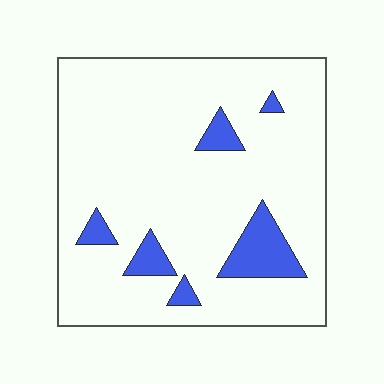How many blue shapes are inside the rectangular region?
6.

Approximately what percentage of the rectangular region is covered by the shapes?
Approximately 10%.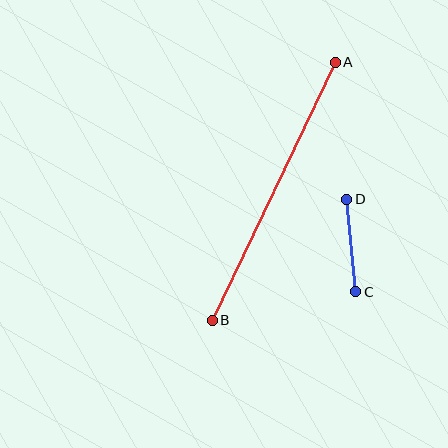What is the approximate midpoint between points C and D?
The midpoint is at approximately (351, 245) pixels.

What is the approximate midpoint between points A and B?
The midpoint is at approximately (274, 191) pixels.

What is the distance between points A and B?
The distance is approximately 286 pixels.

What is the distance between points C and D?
The distance is approximately 93 pixels.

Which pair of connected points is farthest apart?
Points A and B are farthest apart.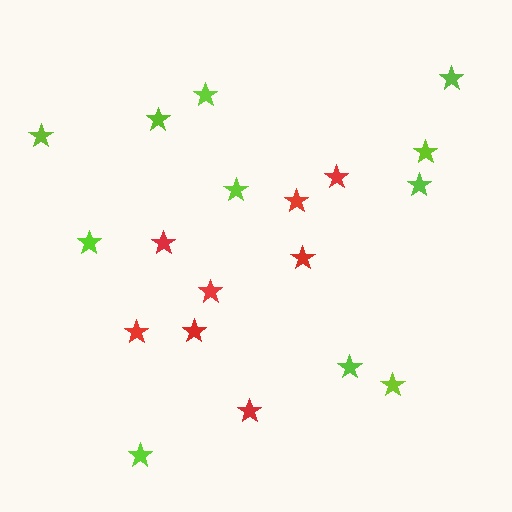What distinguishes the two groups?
There are 2 groups: one group of lime stars (11) and one group of red stars (8).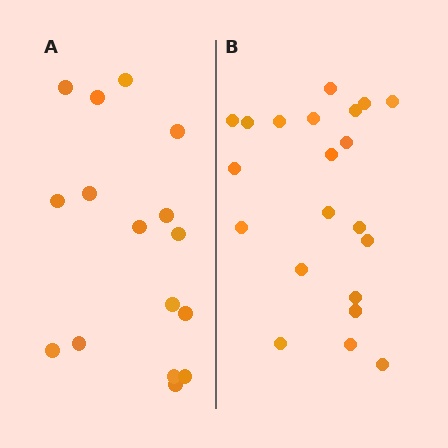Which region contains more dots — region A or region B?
Region B (the right region) has more dots.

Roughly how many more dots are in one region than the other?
Region B has about 5 more dots than region A.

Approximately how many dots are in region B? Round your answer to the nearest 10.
About 20 dots. (The exact count is 21, which rounds to 20.)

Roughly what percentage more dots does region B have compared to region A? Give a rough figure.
About 30% more.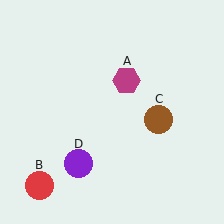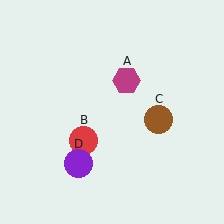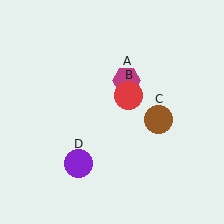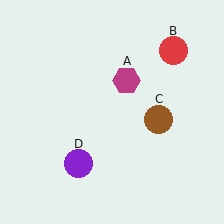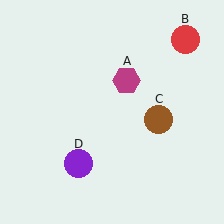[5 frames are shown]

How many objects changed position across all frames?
1 object changed position: red circle (object B).